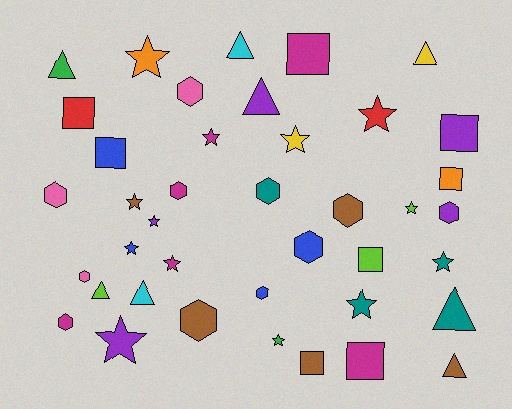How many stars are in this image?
There are 13 stars.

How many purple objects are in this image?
There are 5 purple objects.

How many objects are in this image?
There are 40 objects.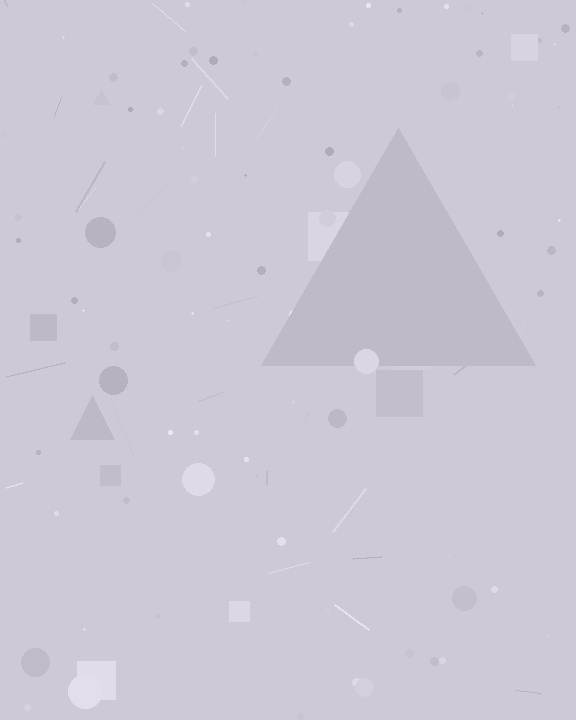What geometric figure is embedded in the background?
A triangle is embedded in the background.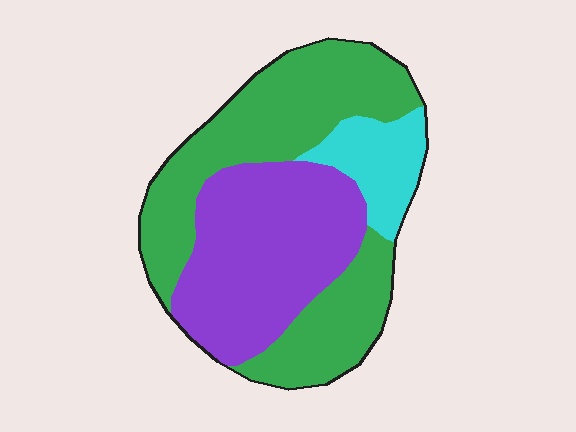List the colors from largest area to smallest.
From largest to smallest: green, purple, cyan.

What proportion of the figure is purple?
Purple covers 38% of the figure.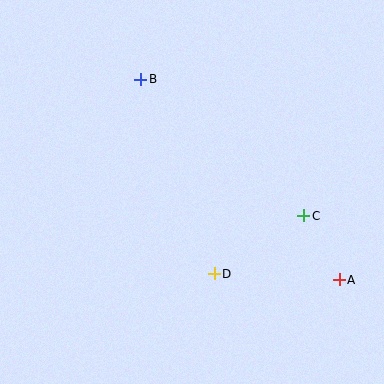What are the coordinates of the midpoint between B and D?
The midpoint between B and D is at (177, 176).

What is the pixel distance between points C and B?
The distance between C and B is 212 pixels.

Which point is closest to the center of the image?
Point D at (214, 274) is closest to the center.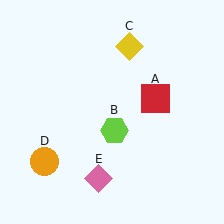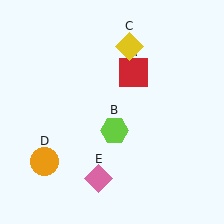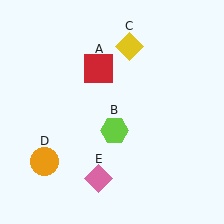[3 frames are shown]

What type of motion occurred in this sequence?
The red square (object A) rotated counterclockwise around the center of the scene.